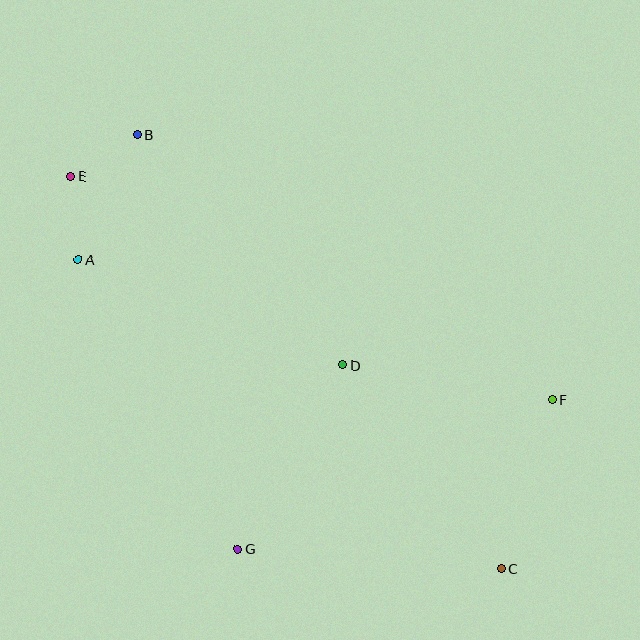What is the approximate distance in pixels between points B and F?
The distance between B and F is approximately 492 pixels.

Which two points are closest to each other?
Points B and E are closest to each other.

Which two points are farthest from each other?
Points C and E are farthest from each other.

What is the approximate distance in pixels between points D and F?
The distance between D and F is approximately 212 pixels.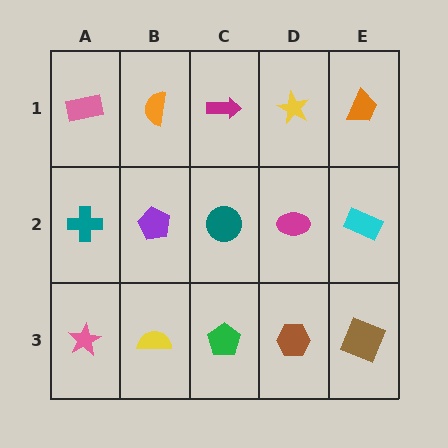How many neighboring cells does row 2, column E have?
3.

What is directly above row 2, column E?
An orange trapezoid.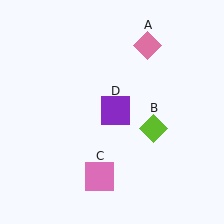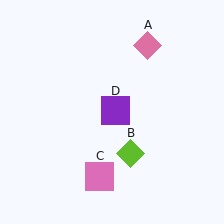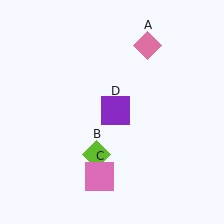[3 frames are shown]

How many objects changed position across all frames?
1 object changed position: lime diamond (object B).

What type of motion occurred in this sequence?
The lime diamond (object B) rotated clockwise around the center of the scene.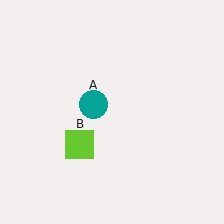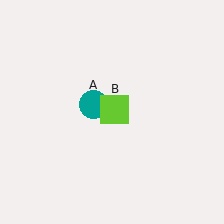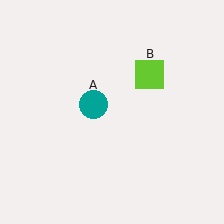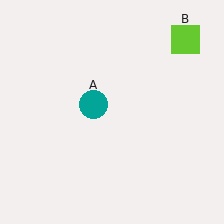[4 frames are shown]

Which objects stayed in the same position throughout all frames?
Teal circle (object A) remained stationary.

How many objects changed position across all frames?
1 object changed position: lime square (object B).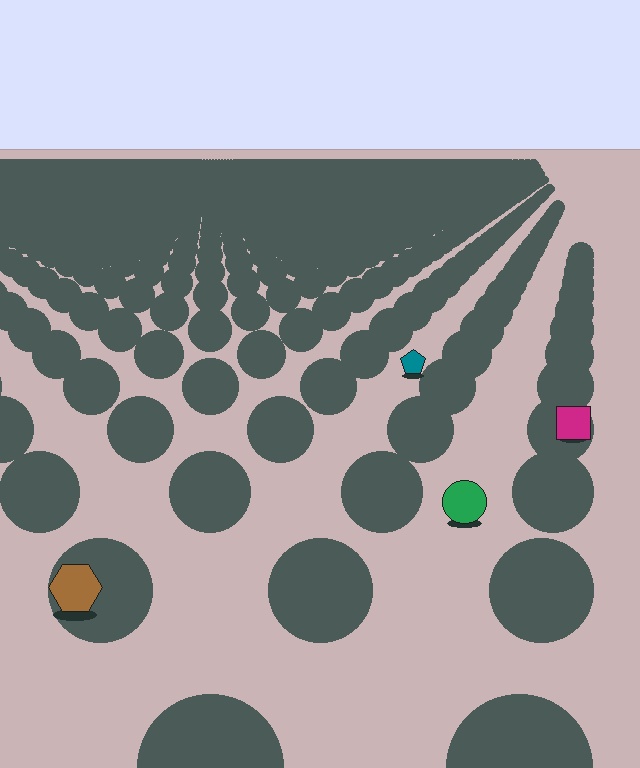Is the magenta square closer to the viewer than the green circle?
No. The green circle is closer — you can tell from the texture gradient: the ground texture is coarser near it.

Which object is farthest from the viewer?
The teal pentagon is farthest from the viewer. It appears smaller and the ground texture around it is denser.